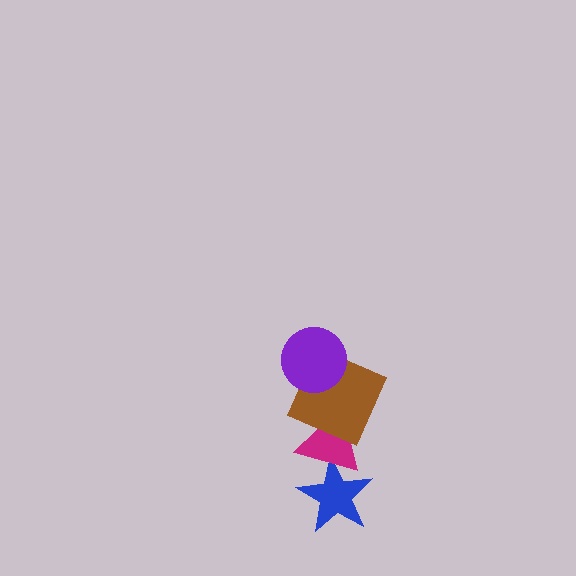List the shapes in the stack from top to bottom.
From top to bottom: the purple circle, the brown square, the magenta triangle, the blue star.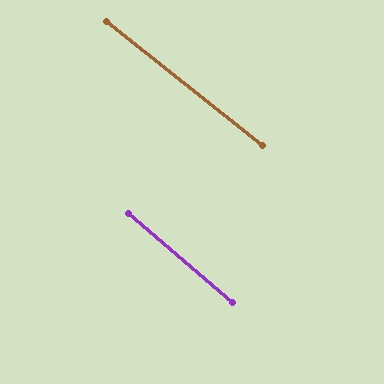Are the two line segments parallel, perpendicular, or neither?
Parallel — their directions differ by only 1.9°.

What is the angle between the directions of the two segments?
Approximately 2 degrees.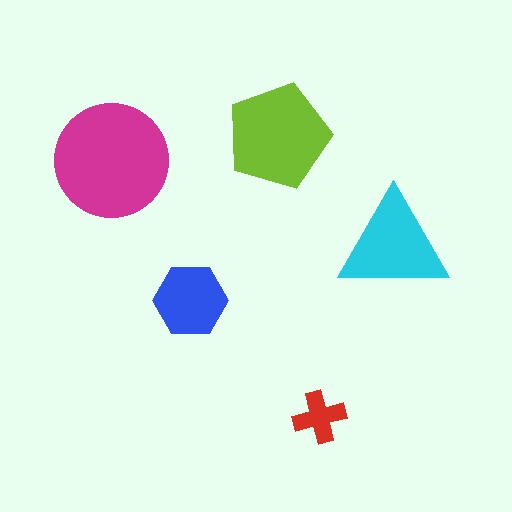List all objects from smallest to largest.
The red cross, the blue hexagon, the cyan triangle, the lime pentagon, the magenta circle.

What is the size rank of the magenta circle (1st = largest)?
1st.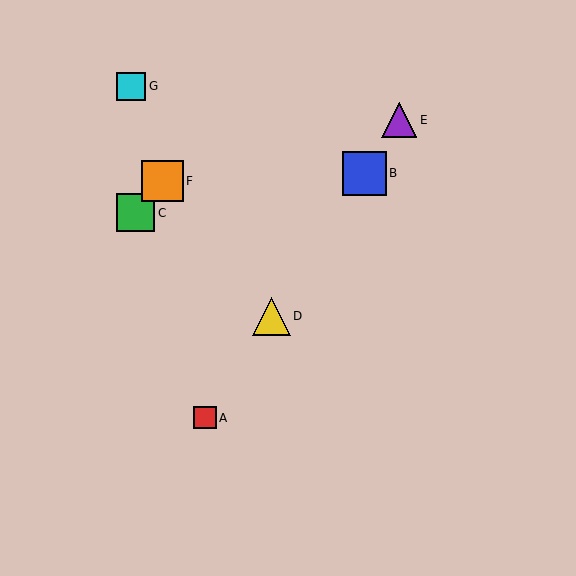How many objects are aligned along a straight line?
4 objects (A, B, D, E) are aligned along a straight line.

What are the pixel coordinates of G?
Object G is at (131, 86).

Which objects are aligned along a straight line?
Objects A, B, D, E are aligned along a straight line.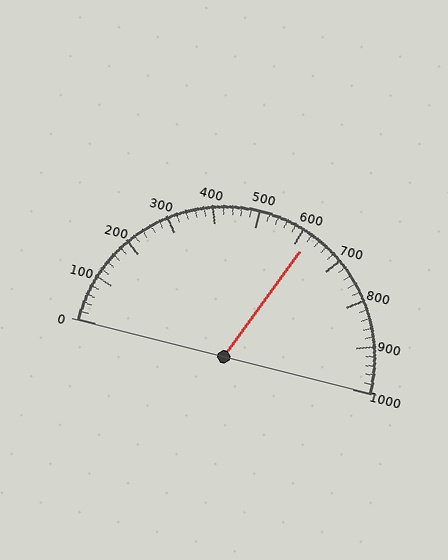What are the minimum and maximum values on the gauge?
The gauge ranges from 0 to 1000.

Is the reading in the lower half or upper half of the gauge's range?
The reading is in the upper half of the range (0 to 1000).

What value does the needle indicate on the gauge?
The needle indicates approximately 620.